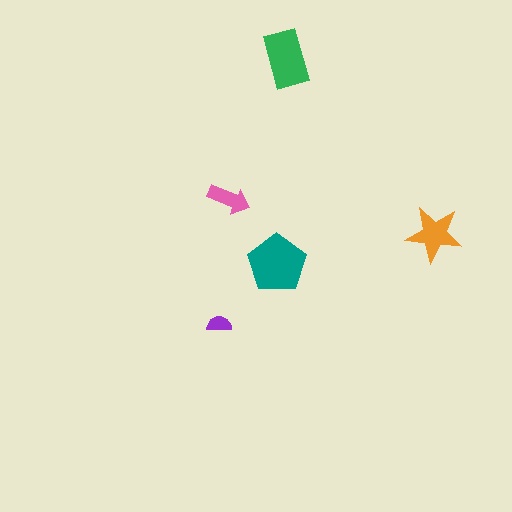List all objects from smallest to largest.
The purple semicircle, the pink arrow, the orange star, the green rectangle, the teal pentagon.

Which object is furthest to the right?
The orange star is rightmost.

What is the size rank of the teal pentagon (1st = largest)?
1st.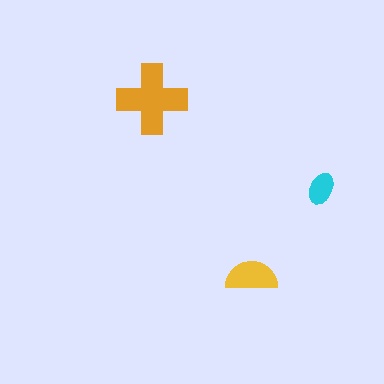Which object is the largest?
The orange cross.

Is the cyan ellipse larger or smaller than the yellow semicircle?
Smaller.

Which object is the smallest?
The cyan ellipse.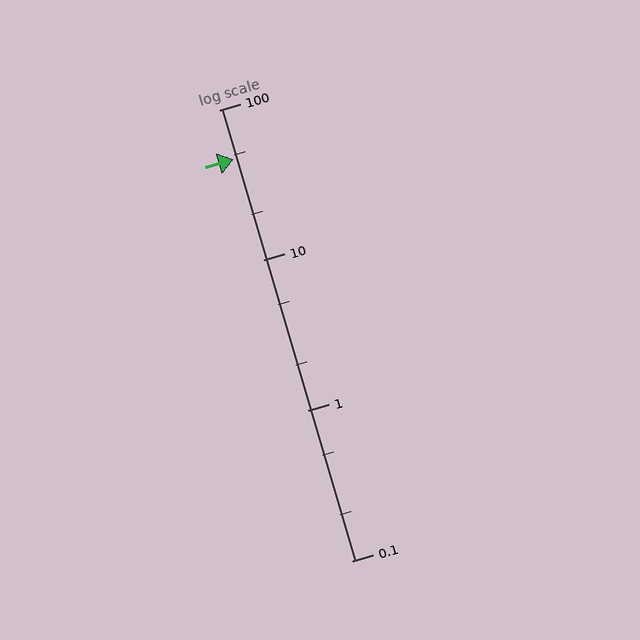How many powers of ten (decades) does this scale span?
The scale spans 3 decades, from 0.1 to 100.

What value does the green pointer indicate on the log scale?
The pointer indicates approximately 47.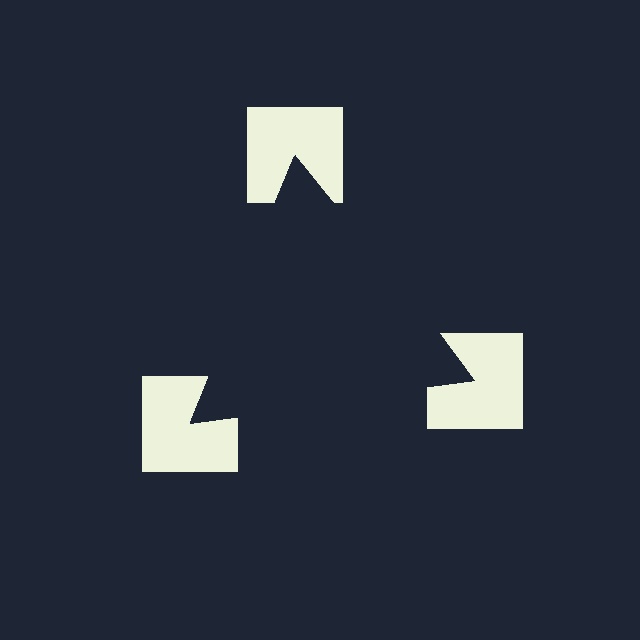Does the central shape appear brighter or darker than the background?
It typically appears slightly darker than the background, even though no actual brightness change is drawn.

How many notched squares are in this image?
There are 3 — one at each vertex of the illusory triangle.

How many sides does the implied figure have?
3 sides.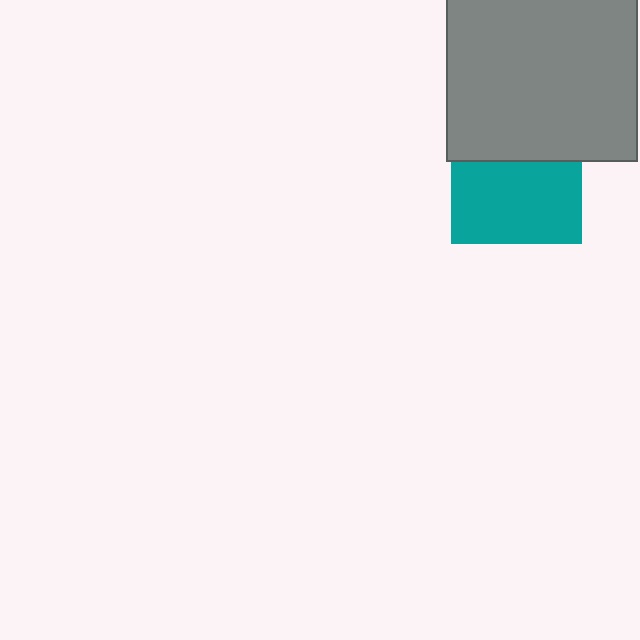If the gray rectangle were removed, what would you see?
You would see the complete teal square.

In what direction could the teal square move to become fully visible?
The teal square could move down. That would shift it out from behind the gray rectangle entirely.